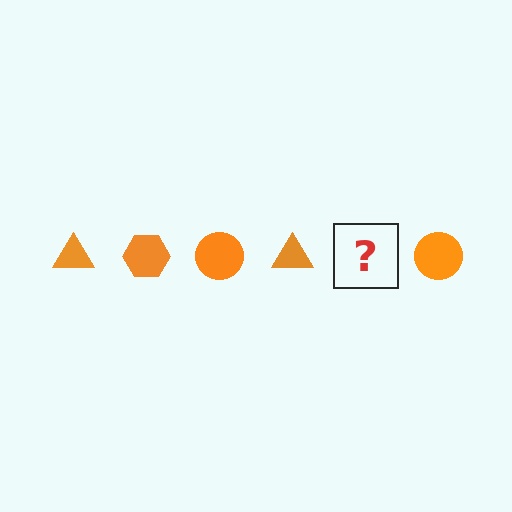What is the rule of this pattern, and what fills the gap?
The rule is that the pattern cycles through triangle, hexagon, circle shapes in orange. The gap should be filled with an orange hexagon.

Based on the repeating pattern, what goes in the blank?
The blank should be an orange hexagon.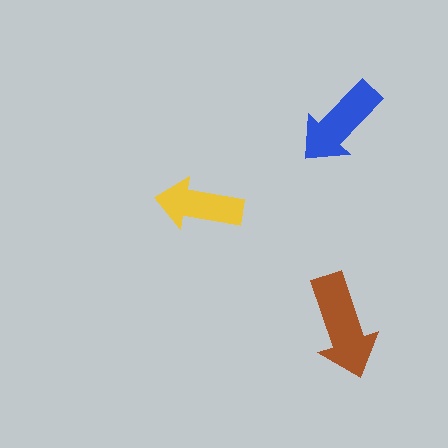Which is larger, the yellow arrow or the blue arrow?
The blue one.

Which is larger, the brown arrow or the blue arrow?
The brown one.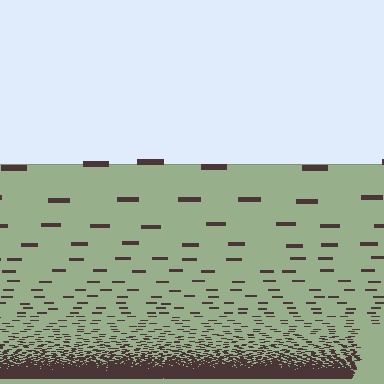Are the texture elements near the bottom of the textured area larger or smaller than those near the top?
Smaller. The gradient is inverted — elements near the bottom are smaller and denser.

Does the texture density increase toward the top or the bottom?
Density increases toward the bottom.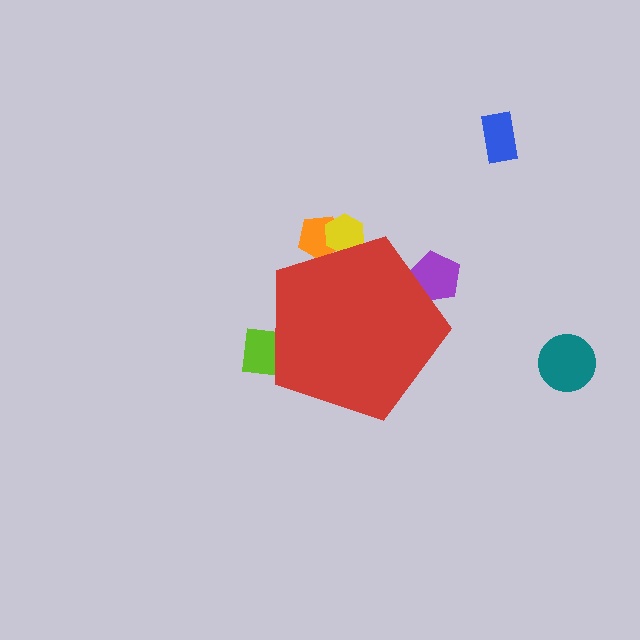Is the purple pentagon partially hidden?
Yes, the purple pentagon is partially hidden behind the red pentagon.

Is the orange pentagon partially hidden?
Yes, the orange pentagon is partially hidden behind the red pentagon.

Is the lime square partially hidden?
Yes, the lime square is partially hidden behind the red pentagon.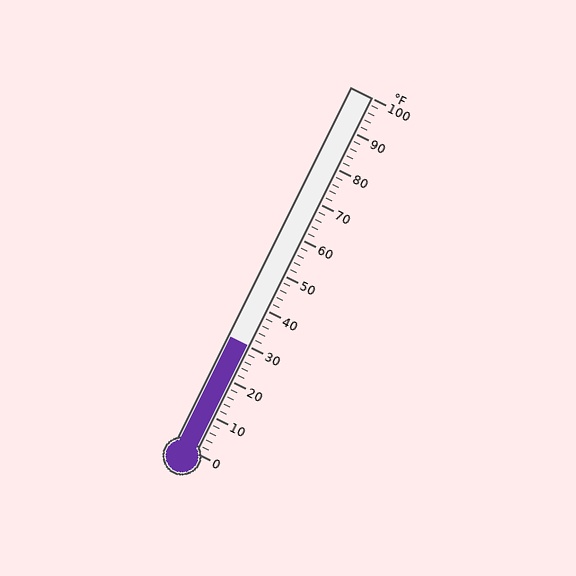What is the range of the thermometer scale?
The thermometer scale ranges from 0°F to 100°F.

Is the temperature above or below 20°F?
The temperature is above 20°F.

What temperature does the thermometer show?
The thermometer shows approximately 30°F.